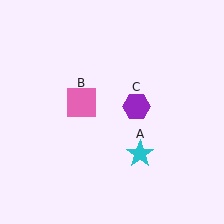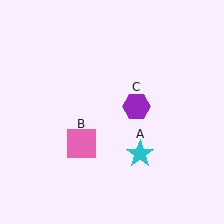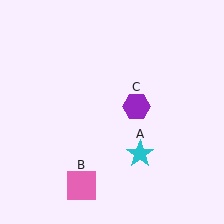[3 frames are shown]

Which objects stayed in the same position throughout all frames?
Cyan star (object A) and purple hexagon (object C) remained stationary.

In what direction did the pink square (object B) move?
The pink square (object B) moved down.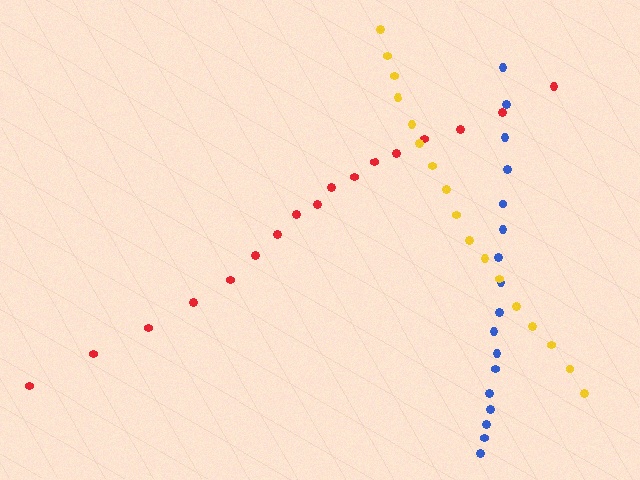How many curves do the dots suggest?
There are 3 distinct paths.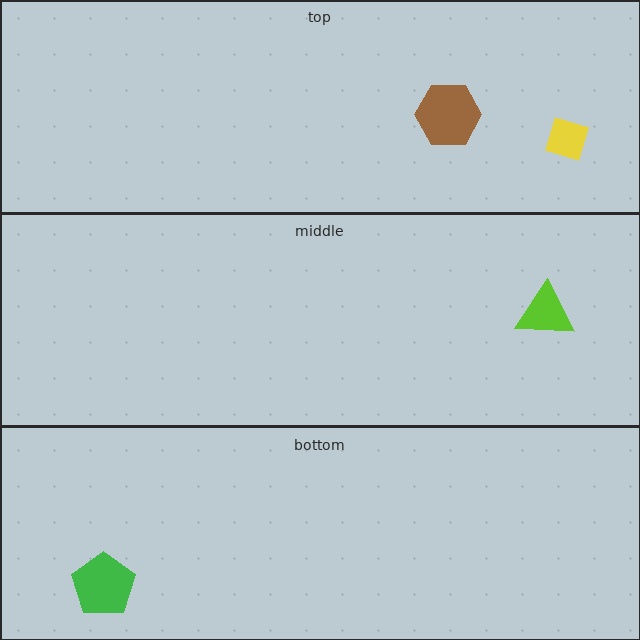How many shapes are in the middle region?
1.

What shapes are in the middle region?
The lime triangle.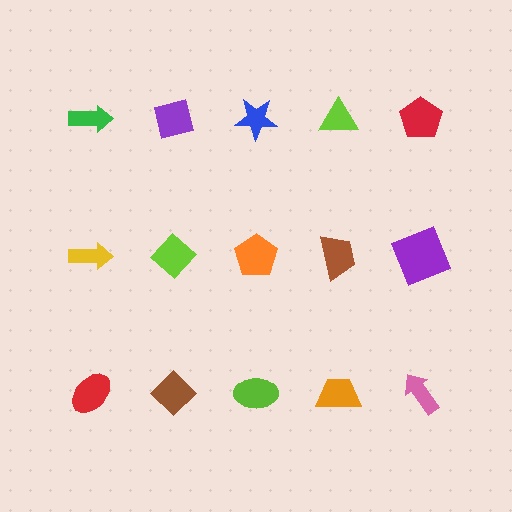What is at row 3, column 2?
A brown diamond.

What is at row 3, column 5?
A pink arrow.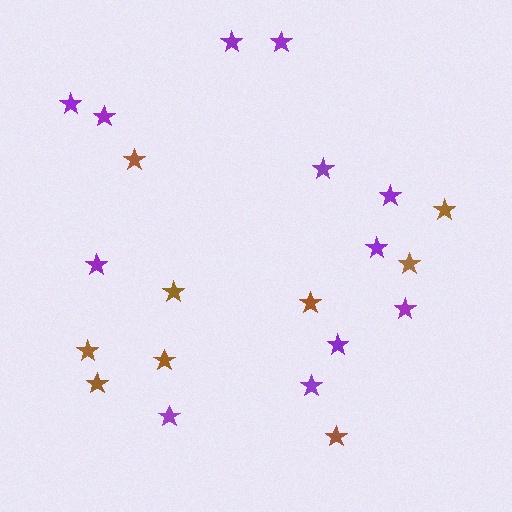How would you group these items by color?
There are 2 groups: one group of purple stars (12) and one group of brown stars (9).